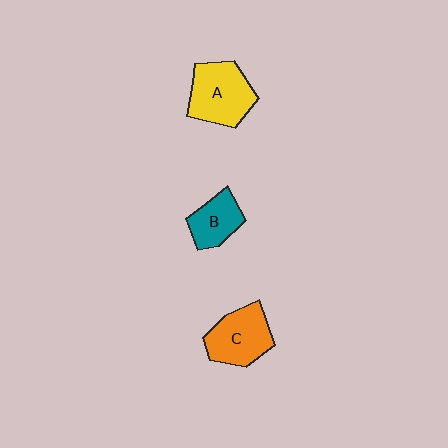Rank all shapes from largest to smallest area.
From largest to smallest: A (yellow), C (orange), B (teal).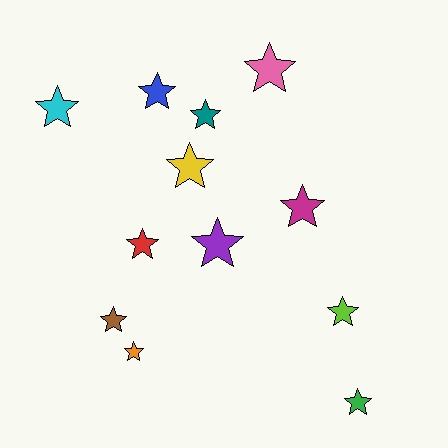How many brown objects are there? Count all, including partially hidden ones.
There is 1 brown object.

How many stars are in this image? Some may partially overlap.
There are 12 stars.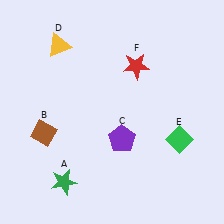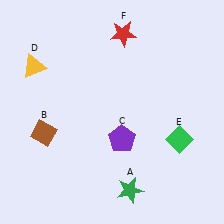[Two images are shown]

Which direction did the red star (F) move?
The red star (F) moved up.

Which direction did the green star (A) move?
The green star (A) moved right.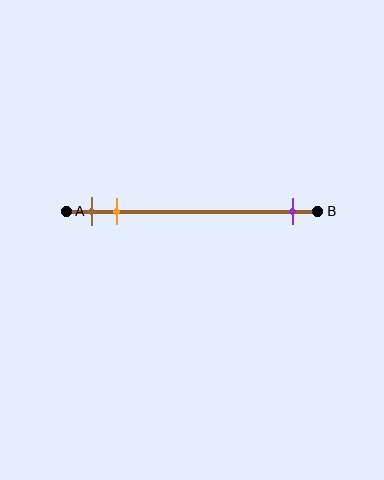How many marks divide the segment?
There are 3 marks dividing the segment.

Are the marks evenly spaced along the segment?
No, the marks are not evenly spaced.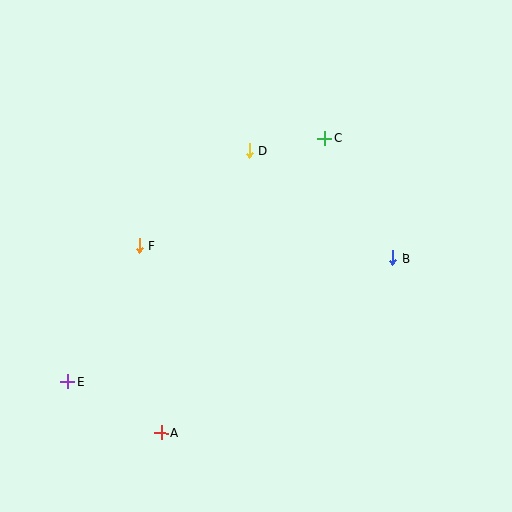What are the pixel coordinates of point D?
Point D is at (249, 151).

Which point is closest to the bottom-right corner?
Point B is closest to the bottom-right corner.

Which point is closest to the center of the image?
Point D at (249, 151) is closest to the center.